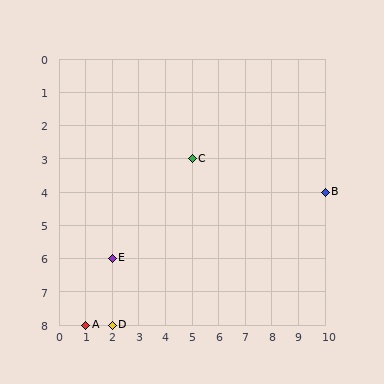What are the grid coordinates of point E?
Point E is at grid coordinates (2, 6).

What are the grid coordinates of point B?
Point B is at grid coordinates (10, 4).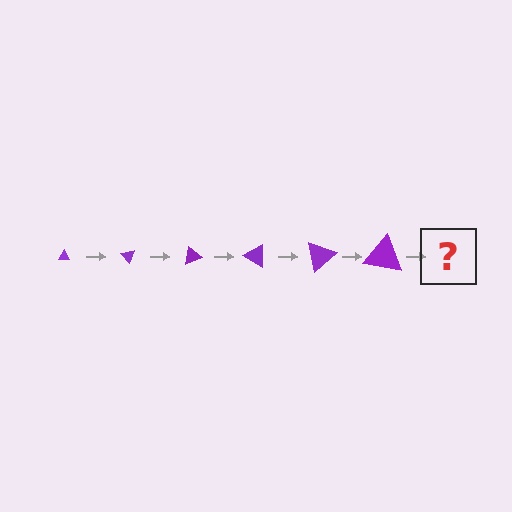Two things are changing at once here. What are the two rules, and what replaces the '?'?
The two rules are that the triangle grows larger each step and it rotates 50 degrees each step. The '?' should be a triangle, larger than the previous one and rotated 300 degrees from the start.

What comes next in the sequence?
The next element should be a triangle, larger than the previous one and rotated 300 degrees from the start.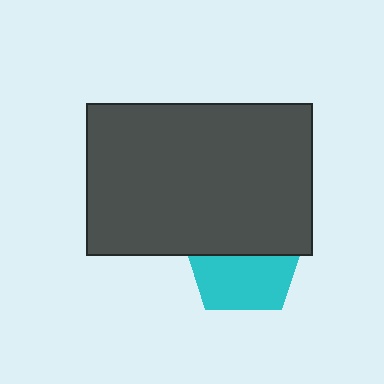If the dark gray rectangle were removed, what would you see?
You would see the complete cyan pentagon.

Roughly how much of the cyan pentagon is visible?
About half of it is visible (roughly 51%).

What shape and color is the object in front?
The object in front is a dark gray rectangle.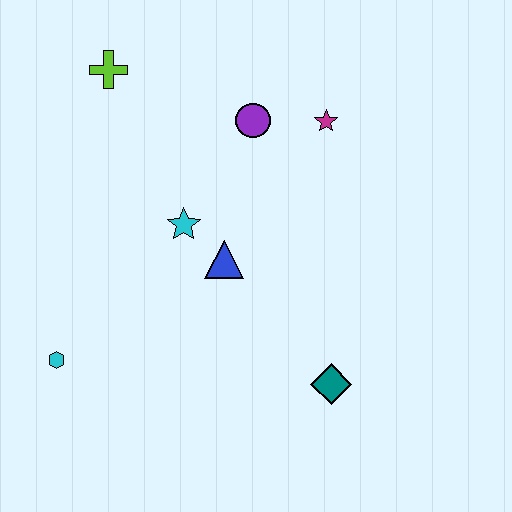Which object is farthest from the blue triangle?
The lime cross is farthest from the blue triangle.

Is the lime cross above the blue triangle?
Yes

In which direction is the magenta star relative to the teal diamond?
The magenta star is above the teal diamond.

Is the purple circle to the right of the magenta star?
No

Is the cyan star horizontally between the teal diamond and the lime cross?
Yes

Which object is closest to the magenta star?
The purple circle is closest to the magenta star.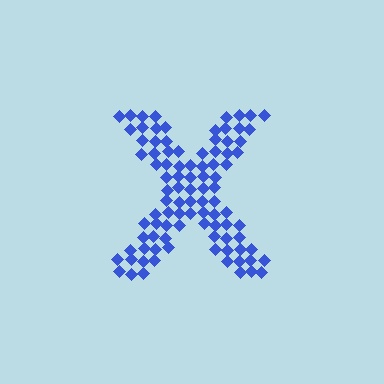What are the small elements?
The small elements are diamonds.